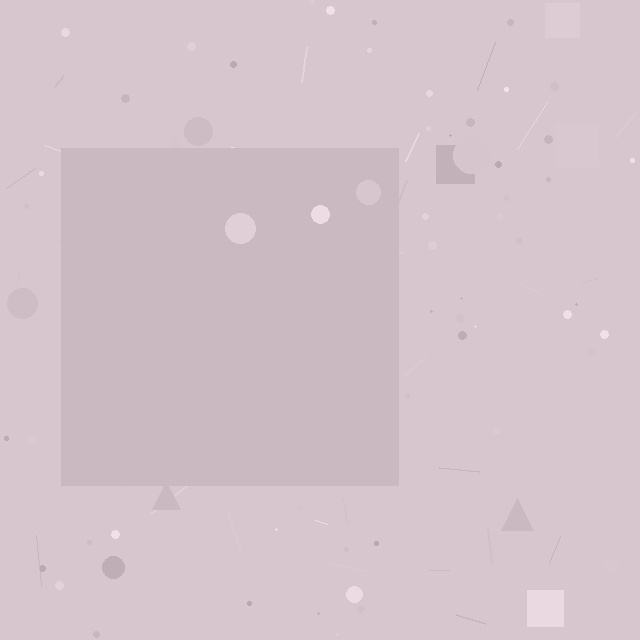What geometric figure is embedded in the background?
A square is embedded in the background.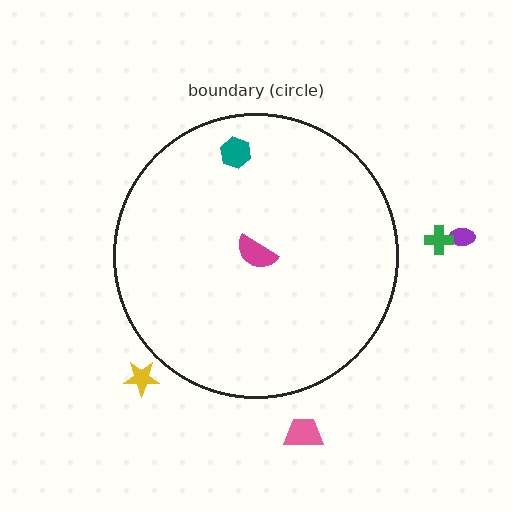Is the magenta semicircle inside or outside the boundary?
Inside.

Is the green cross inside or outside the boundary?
Outside.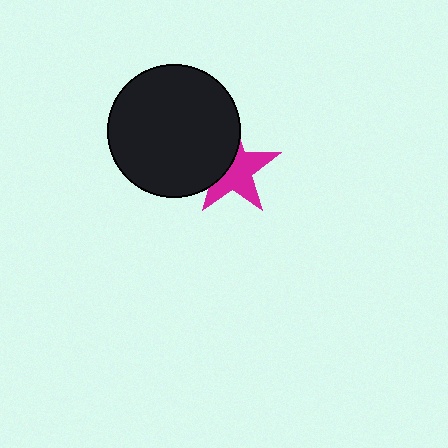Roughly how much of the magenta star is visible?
About half of it is visible (roughly 60%).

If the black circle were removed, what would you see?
You would see the complete magenta star.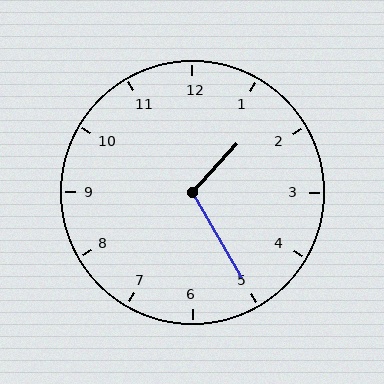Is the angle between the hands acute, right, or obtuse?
It is obtuse.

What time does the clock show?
1:25.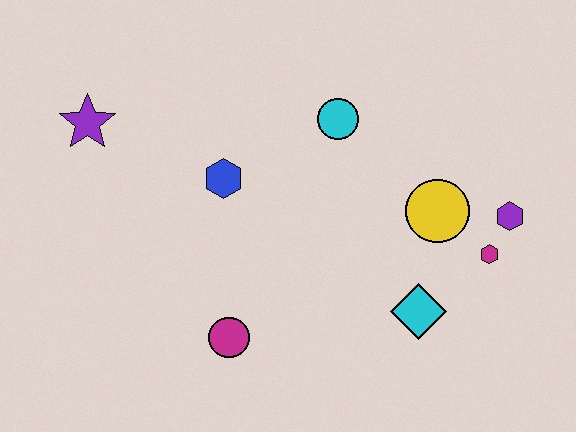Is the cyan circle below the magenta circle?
No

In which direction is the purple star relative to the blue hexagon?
The purple star is to the left of the blue hexagon.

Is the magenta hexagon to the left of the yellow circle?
No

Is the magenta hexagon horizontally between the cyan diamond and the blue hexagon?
No